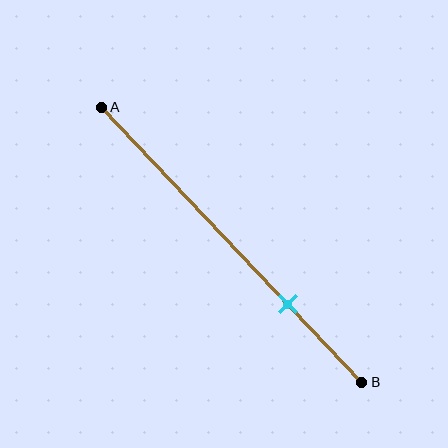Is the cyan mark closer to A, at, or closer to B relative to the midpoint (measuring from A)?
The cyan mark is closer to point B than the midpoint of segment AB.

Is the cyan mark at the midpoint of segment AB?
No, the mark is at about 70% from A, not at the 50% midpoint.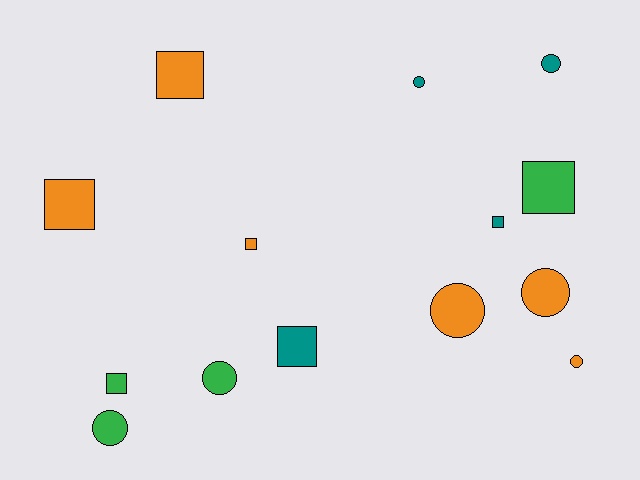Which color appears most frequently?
Orange, with 6 objects.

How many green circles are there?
There are 2 green circles.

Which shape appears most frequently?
Square, with 7 objects.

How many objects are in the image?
There are 14 objects.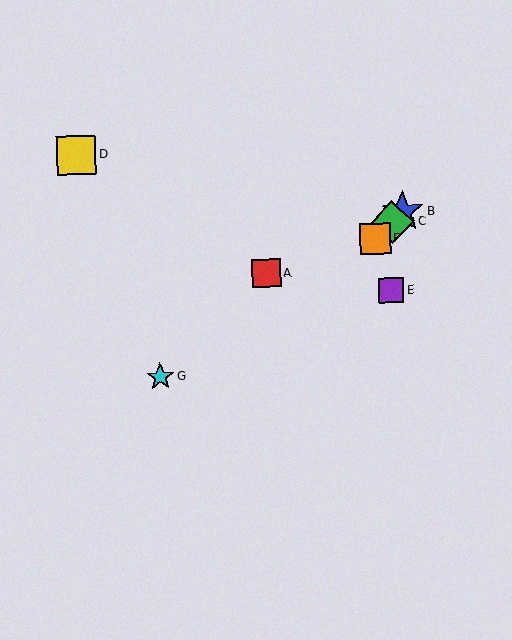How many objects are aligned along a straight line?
3 objects (B, C, F) are aligned along a straight line.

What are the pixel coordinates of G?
Object G is at (160, 377).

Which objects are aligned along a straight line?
Objects B, C, F are aligned along a straight line.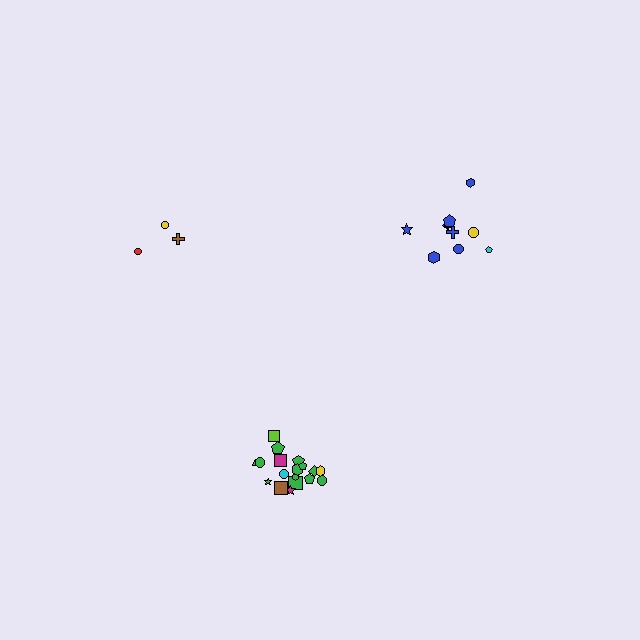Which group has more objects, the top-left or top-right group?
The top-right group.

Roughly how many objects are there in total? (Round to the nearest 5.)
Roughly 30 objects in total.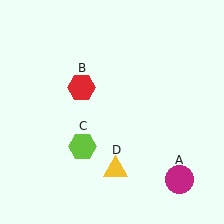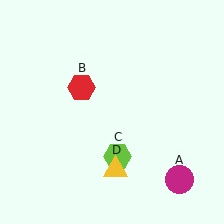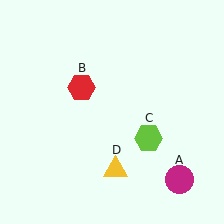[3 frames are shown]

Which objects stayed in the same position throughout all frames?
Magenta circle (object A) and red hexagon (object B) and yellow triangle (object D) remained stationary.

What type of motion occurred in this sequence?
The lime hexagon (object C) rotated counterclockwise around the center of the scene.